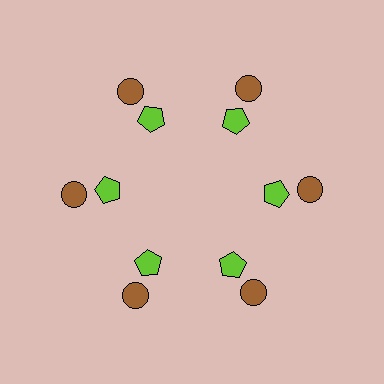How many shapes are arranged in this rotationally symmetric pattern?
There are 12 shapes, arranged in 6 groups of 2.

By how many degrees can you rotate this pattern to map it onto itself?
The pattern maps onto itself every 60 degrees of rotation.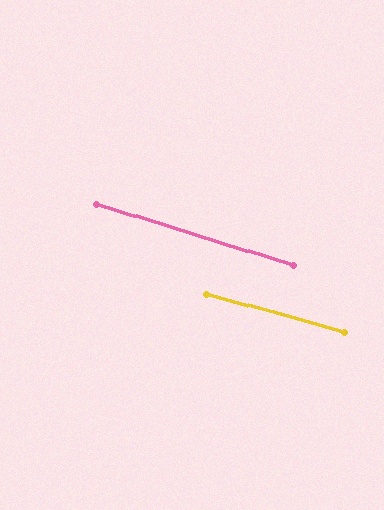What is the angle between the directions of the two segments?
Approximately 2 degrees.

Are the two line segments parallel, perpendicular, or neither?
Parallel — their directions differ by only 1.7°.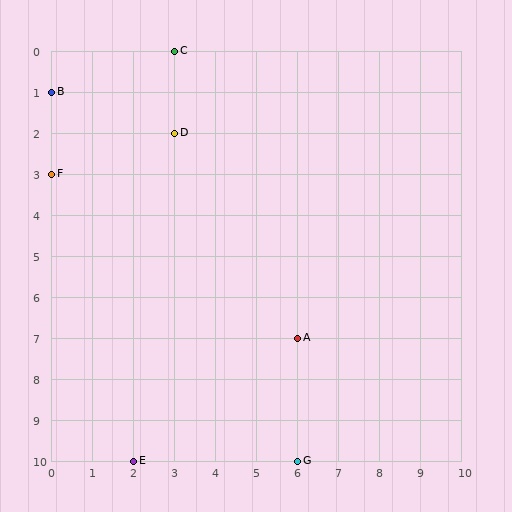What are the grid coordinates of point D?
Point D is at grid coordinates (3, 2).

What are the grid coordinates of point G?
Point G is at grid coordinates (6, 10).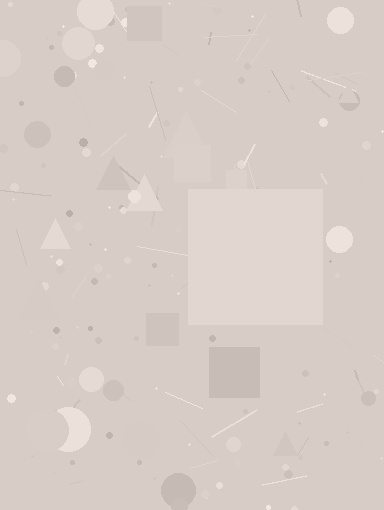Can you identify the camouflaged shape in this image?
The camouflaged shape is a square.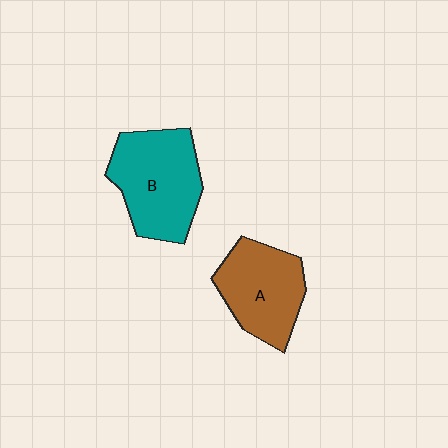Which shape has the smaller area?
Shape A (brown).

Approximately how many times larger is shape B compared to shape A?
Approximately 1.2 times.